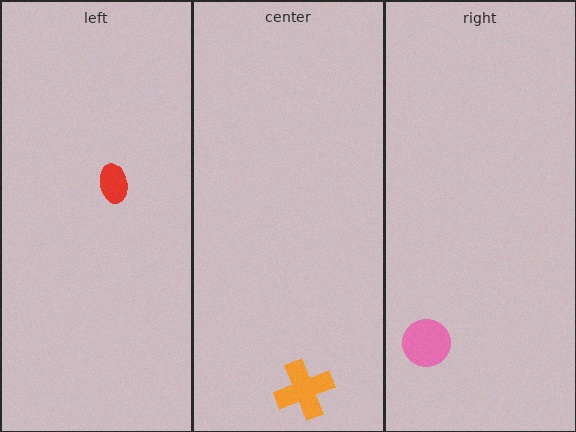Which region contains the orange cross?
The center region.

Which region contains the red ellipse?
The left region.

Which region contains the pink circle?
The right region.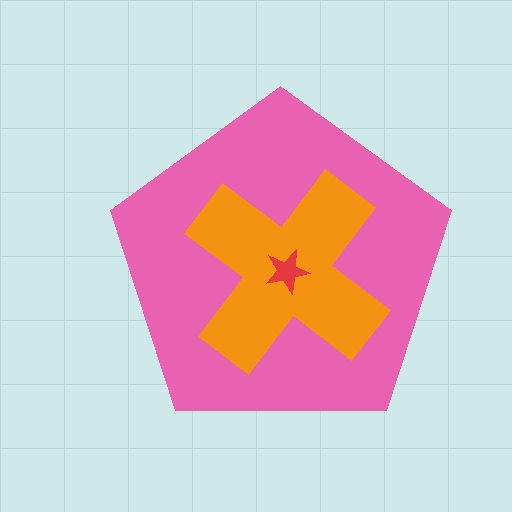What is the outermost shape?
The pink pentagon.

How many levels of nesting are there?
3.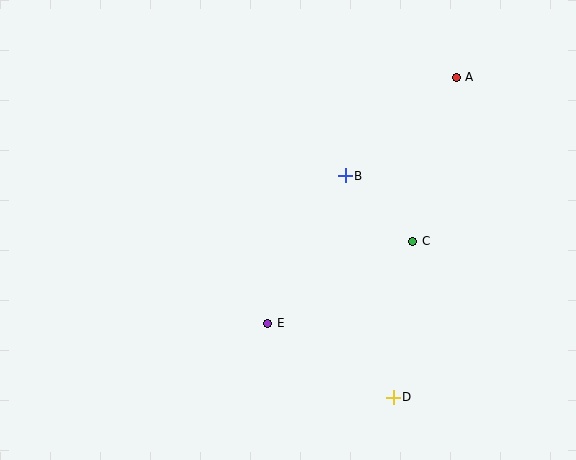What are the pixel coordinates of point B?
Point B is at (345, 176).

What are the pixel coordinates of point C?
Point C is at (413, 241).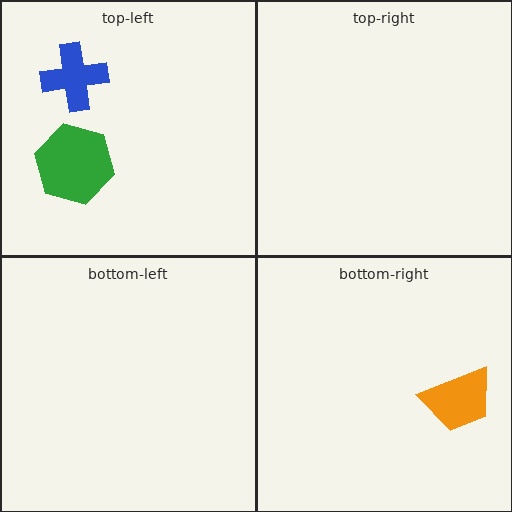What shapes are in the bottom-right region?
The orange trapezoid.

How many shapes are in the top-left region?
2.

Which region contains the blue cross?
The top-left region.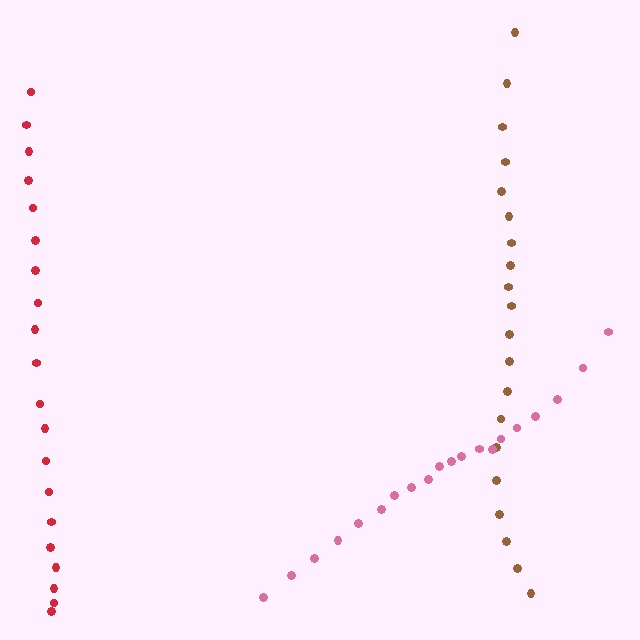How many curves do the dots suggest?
There are 3 distinct paths.